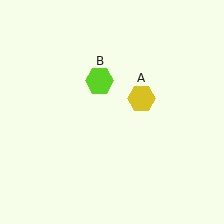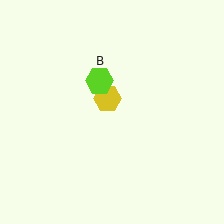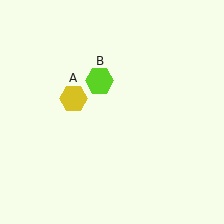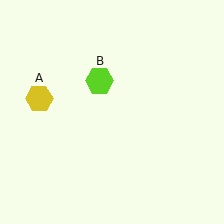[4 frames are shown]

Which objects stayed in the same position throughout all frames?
Lime hexagon (object B) remained stationary.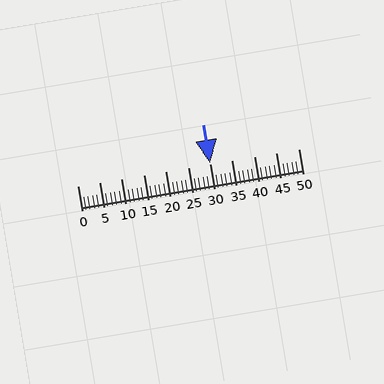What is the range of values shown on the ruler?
The ruler shows values from 0 to 50.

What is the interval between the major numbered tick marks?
The major tick marks are spaced 5 units apart.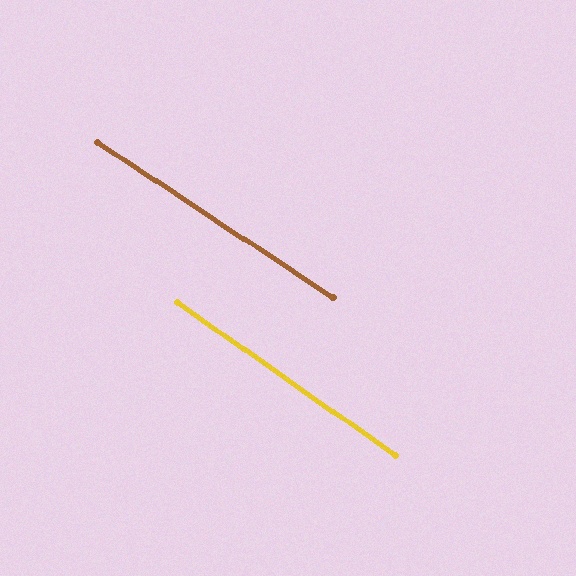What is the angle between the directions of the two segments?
Approximately 2 degrees.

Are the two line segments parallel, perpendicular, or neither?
Parallel — their directions differ by only 1.7°.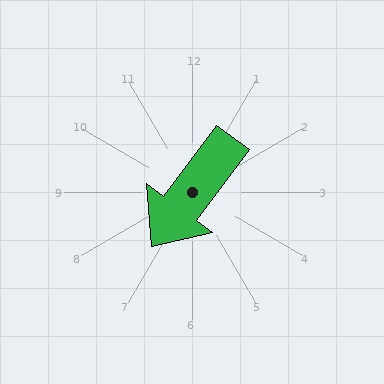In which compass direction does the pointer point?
Southwest.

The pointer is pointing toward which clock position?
Roughly 7 o'clock.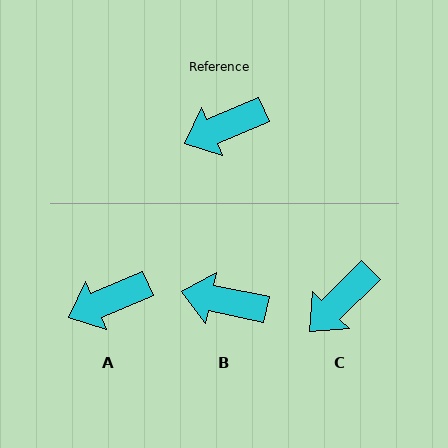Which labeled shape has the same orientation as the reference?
A.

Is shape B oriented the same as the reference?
No, it is off by about 35 degrees.